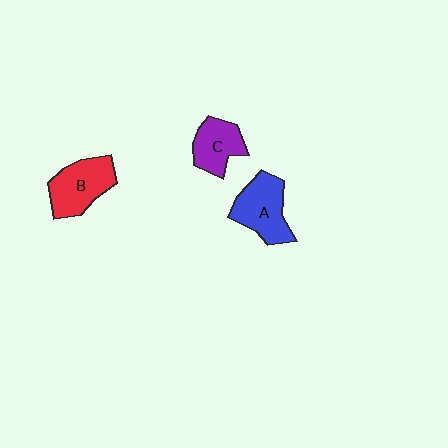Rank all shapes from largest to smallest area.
From largest to smallest: A (blue), B (red), C (purple).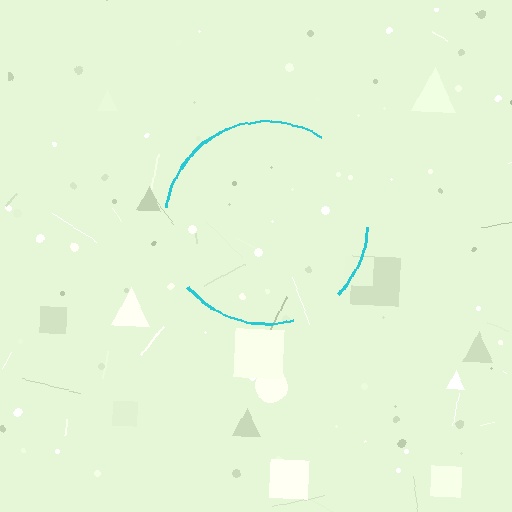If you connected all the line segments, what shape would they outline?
They would outline a circle.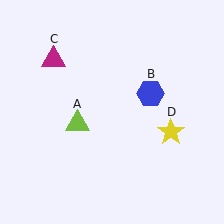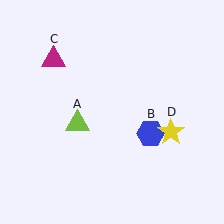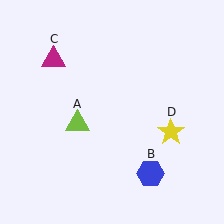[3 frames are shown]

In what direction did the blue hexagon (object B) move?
The blue hexagon (object B) moved down.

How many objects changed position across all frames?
1 object changed position: blue hexagon (object B).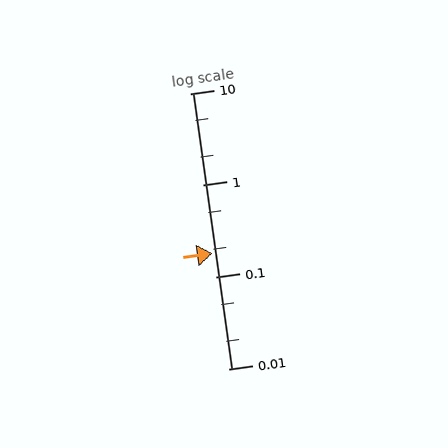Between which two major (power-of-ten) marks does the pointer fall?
The pointer is between 0.1 and 1.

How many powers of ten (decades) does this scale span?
The scale spans 3 decades, from 0.01 to 10.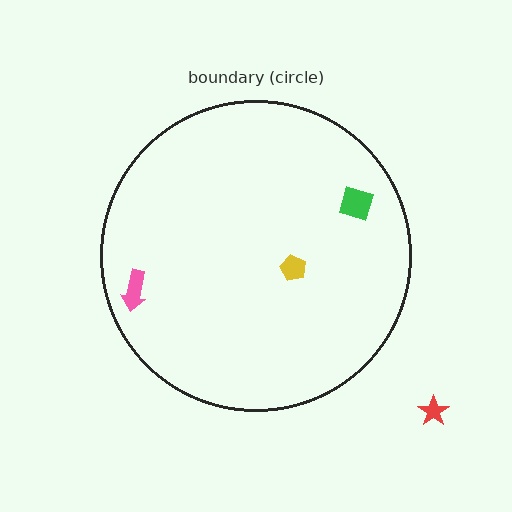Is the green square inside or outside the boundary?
Inside.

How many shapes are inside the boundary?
3 inside, 1 outside.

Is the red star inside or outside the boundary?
Outside.